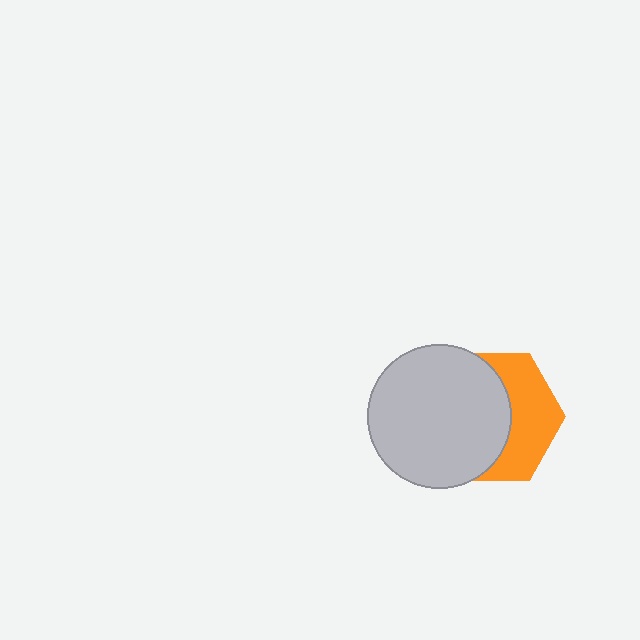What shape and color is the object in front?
The object in front is a light gray circle.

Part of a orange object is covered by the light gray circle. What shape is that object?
It is a hexagon.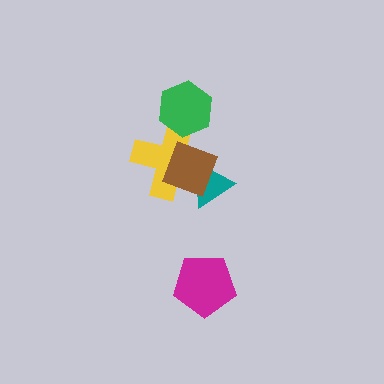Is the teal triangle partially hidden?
Yes, it is partially covered by another shape.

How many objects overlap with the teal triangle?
2 objects overlap with the teal triangle.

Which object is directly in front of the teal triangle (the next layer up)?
The yellow cross is directly in front of the teal triangle.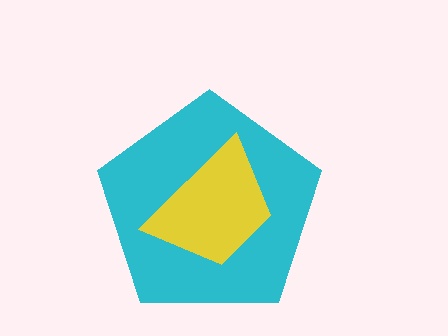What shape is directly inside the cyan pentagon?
The yellow trapezoid.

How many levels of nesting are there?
2.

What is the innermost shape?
The yellow trapezoid.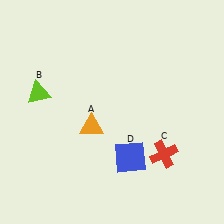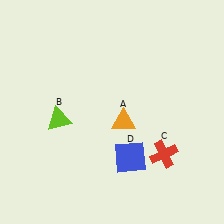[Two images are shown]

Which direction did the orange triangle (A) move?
The orange triangle (A) moved right.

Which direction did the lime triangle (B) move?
The lime triangle (B) moved down.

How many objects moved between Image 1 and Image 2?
2 objects moved between the two images.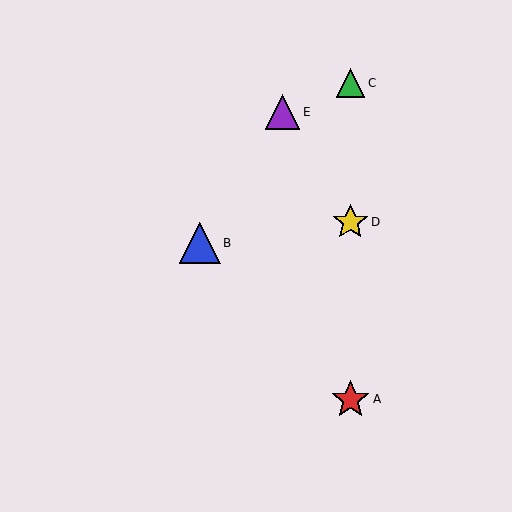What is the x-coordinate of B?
Object B is at x≈200.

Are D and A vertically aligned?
Yes, both are at x≈350.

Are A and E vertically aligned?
No, A is at x≈350 and E is at x≈282.